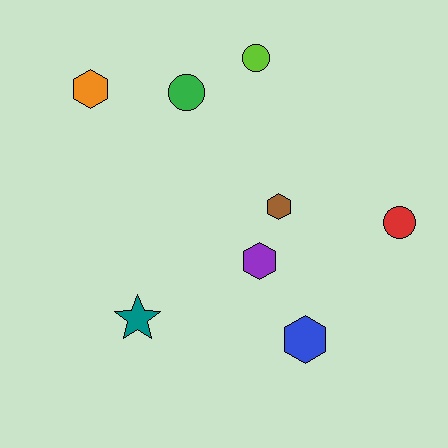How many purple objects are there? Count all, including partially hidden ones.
There is 1 purple object.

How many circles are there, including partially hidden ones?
There are 3 circles.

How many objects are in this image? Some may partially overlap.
There are 8 objects.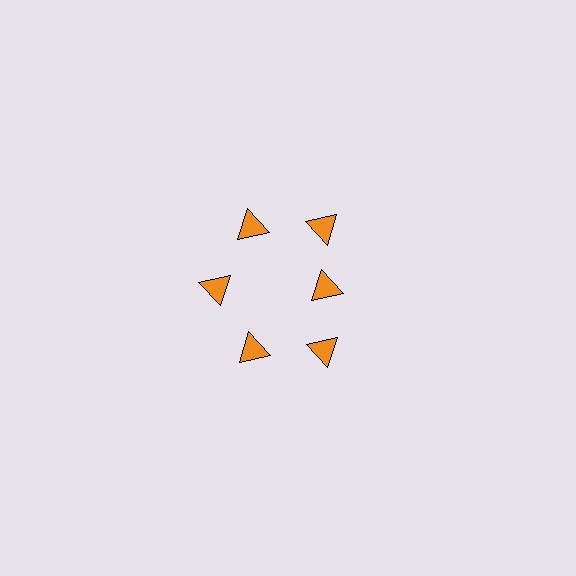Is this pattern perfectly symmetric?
No. The 6 orange triangles are arranged in a ring, but one element near the 3 o'clock position is pulled inward toward the center, breaking the 6-fold rotational symmetry.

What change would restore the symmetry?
The symmetry would be restored by moving it outward, back onto the ring so that all 6 triangles sit at equal angles and equal distance from the center.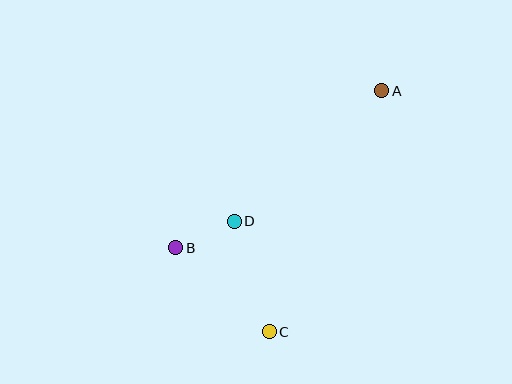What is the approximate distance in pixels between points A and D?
The distance between A and D is approximately 197 pixels.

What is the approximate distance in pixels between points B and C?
The distance between B and C is approximately 126 pixels.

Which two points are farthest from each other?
Points A and C are farthest from each other.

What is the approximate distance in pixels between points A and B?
The distance between A and B is approximately 259 pixels.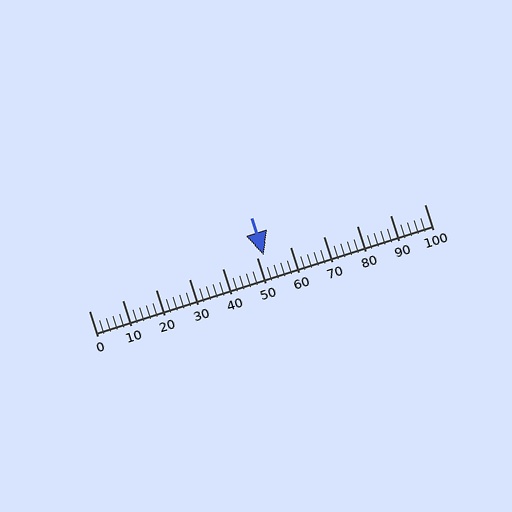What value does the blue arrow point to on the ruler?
The blue arrow points to approximately 52.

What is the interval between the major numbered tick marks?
The major tick marks are spaced 10 units apart.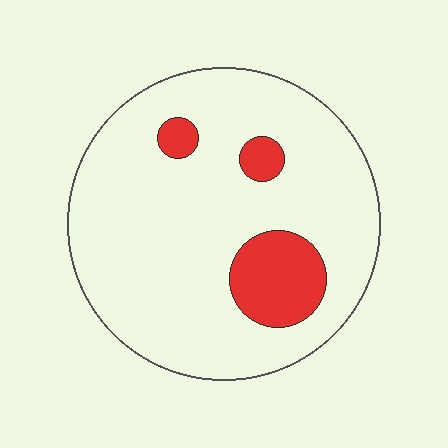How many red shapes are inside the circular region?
3.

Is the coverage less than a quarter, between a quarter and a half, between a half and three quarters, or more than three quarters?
Less than a quarter.